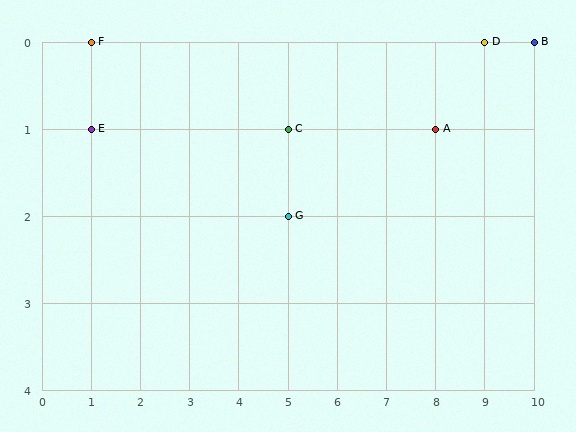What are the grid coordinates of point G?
Point G is at grid coordinates (5, 2).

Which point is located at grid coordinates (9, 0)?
Point D is at (9, 0).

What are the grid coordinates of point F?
Point F is at grid coordinates (1, 0).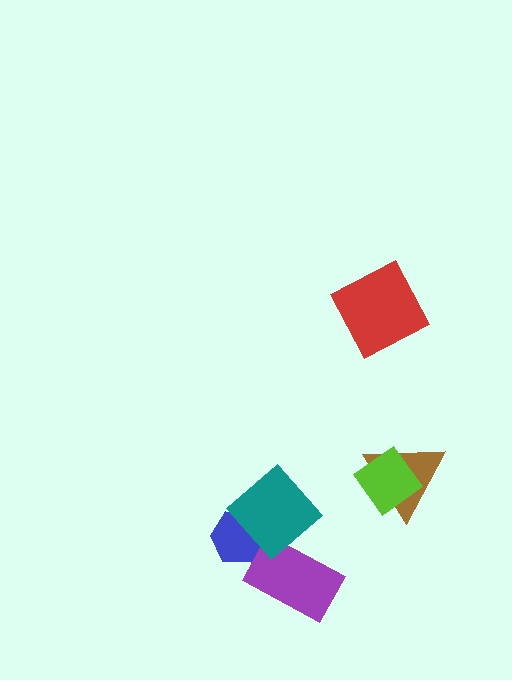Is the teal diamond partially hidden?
No, no other shape covers it.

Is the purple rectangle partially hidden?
Yes, it is partially covered by another shape.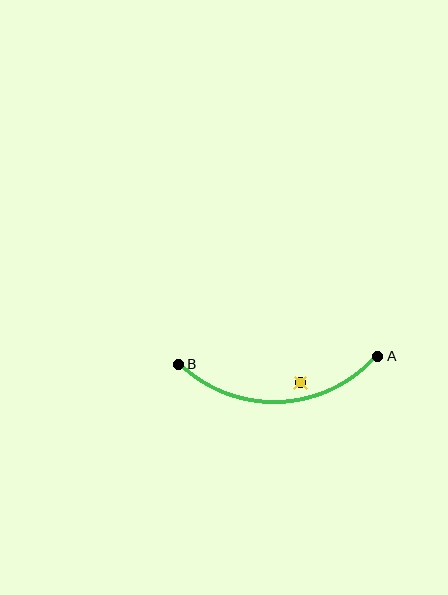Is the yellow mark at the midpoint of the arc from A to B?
No — the yellow mark does not lie on the arc at all. It sits slightly inside the curve.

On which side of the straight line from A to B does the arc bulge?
The arc bulges below the straight line connecting A and B.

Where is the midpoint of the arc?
The arc midpoint is the point on the curve farthest from the straight line joining A and B. It sits below that line.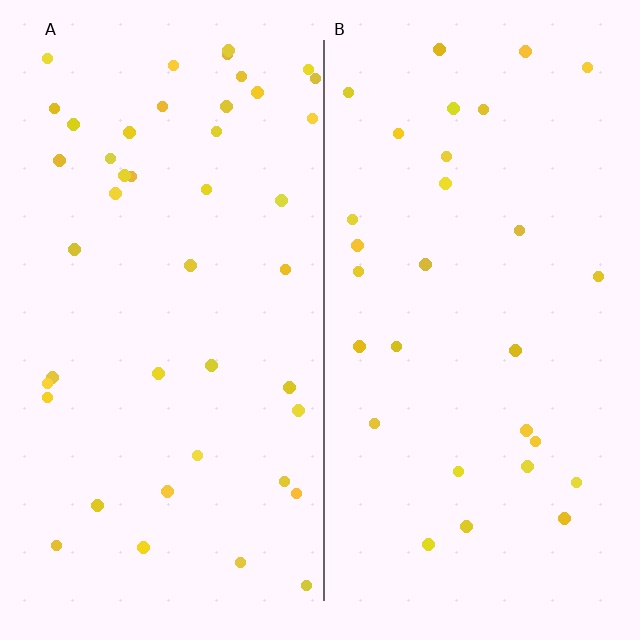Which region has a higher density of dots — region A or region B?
A (the left).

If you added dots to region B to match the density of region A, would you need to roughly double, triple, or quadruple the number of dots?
Approximately double.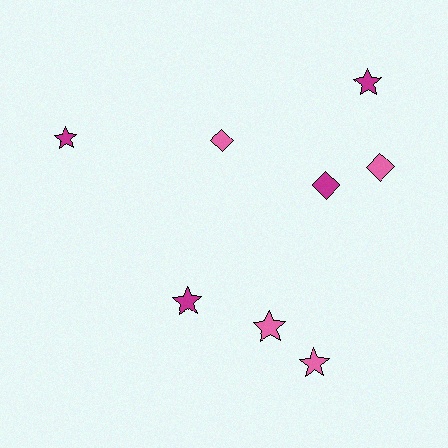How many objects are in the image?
There are 8 objects.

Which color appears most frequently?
Pink, with 4 objects.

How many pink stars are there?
There are 2 pink stars.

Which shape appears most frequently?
Star, with 5 objects.